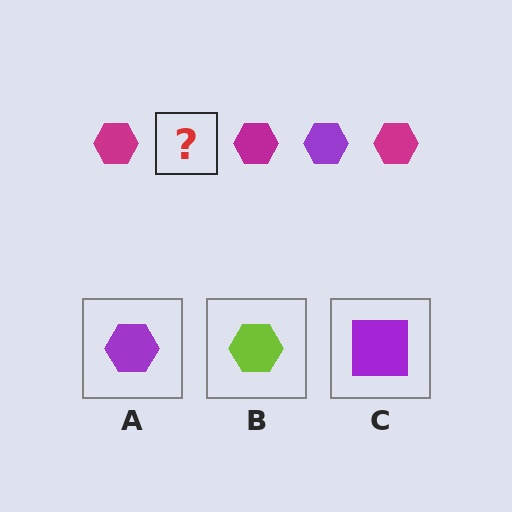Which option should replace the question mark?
Option A.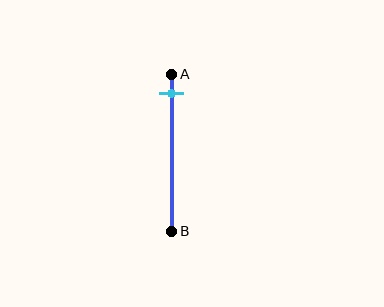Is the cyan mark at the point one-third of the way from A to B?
No, the mark is at about 10% from A, not at the 33% one-third point.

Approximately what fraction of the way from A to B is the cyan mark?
The cyan mark is approximately 10% of the way from A to B.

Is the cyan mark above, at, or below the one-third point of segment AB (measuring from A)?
The cyan mark is above the one-third point of segment AB.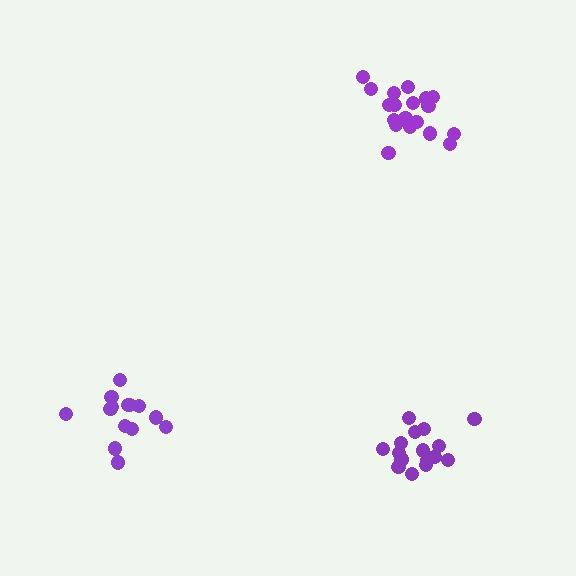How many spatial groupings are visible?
There are 3 spatial groupings.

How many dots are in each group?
Group 1: 16 dots, Group 2: 14 dots, Group 3: 19 dots (49 total).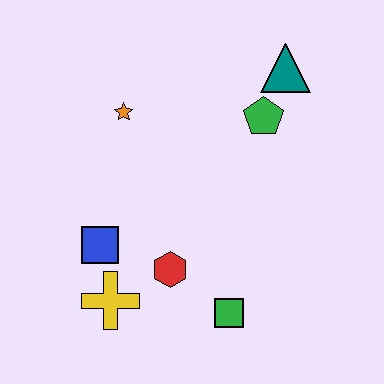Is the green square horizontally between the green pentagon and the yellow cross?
Yes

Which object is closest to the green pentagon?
The teal triangle is closest to the green pentagon.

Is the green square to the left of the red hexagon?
No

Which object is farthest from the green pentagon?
The yellow cross is farthest from the green pentagon.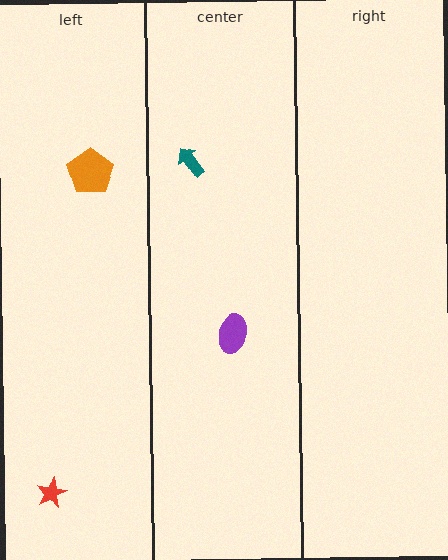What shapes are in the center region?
The purple ellipse, the teal arrow.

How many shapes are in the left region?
2.